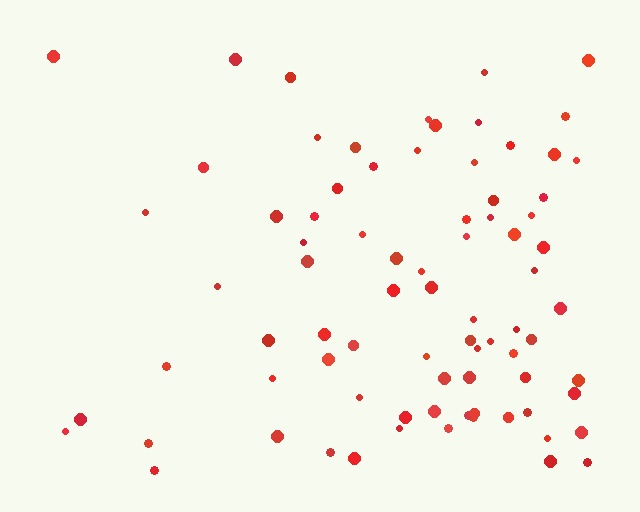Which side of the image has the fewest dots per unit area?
The left.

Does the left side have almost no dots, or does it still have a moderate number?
Still a moderate number, just noticeably fewer than the right.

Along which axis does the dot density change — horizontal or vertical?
Horizontal.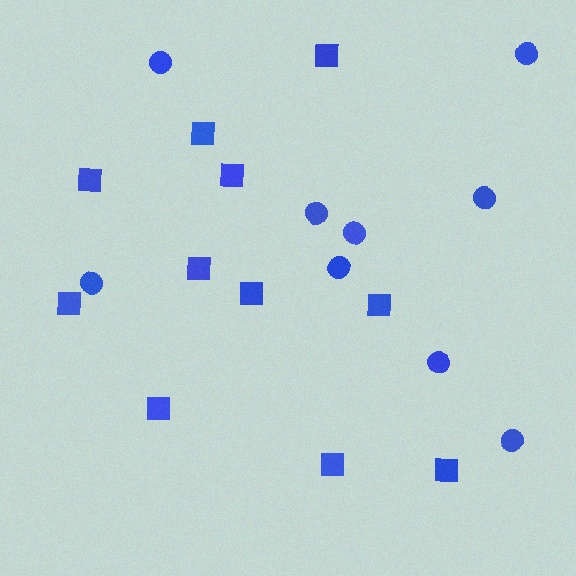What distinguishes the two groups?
There are 2 groups: one group of circles (9) and one group of squares (11).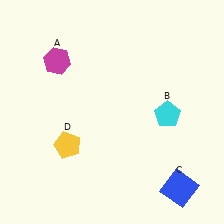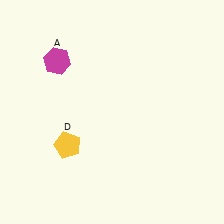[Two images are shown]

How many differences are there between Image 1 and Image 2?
There are 2 differences between the two images.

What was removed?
The blue square (C), the cyan pentagon (B) were removed in Image 2.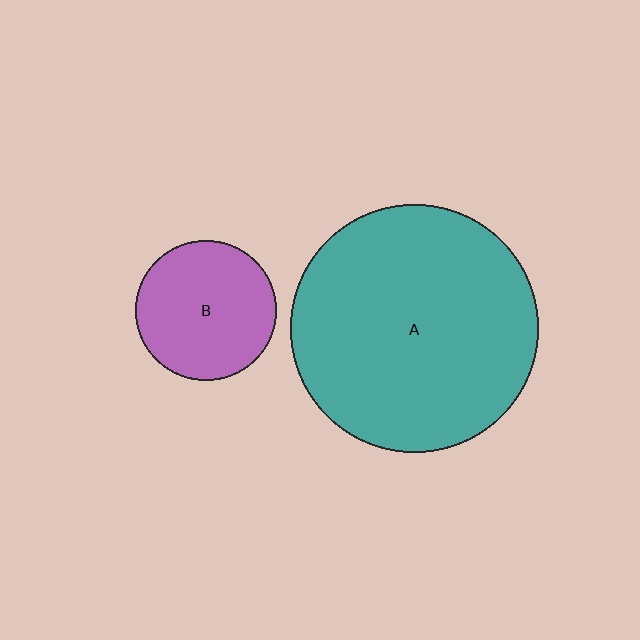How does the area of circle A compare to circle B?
Approximately 3.1 times.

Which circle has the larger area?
Circle A (teal).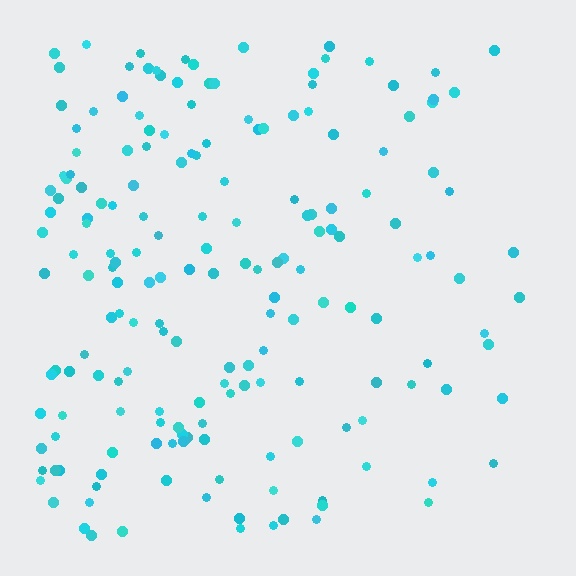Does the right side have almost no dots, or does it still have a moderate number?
Still a moderate number, just noticeably fewer than the left.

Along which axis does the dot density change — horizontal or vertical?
Horizontal.